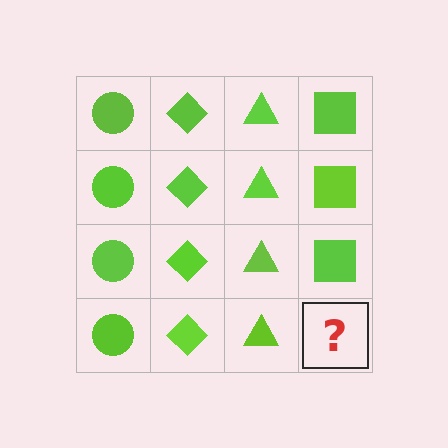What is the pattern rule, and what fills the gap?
The rule is that each column has a consistent shape. The gap should be filled with a lime square.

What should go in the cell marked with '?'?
The missing cell should contain a lime square.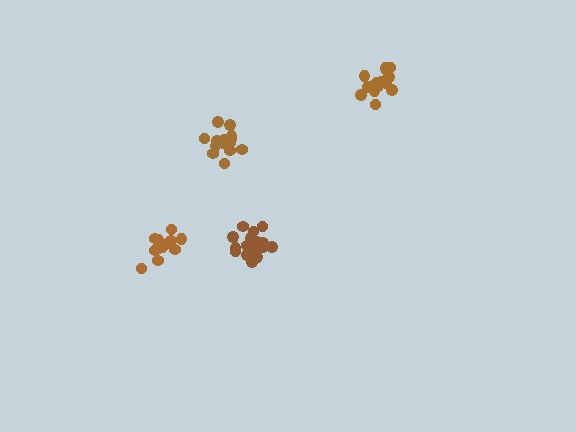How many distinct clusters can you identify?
There are 4 distinct clusters.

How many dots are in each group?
Group 1: 15 dots, Group 2: 19 dots, Group 3: 19 dots, Group 4: 13 dots (66 total).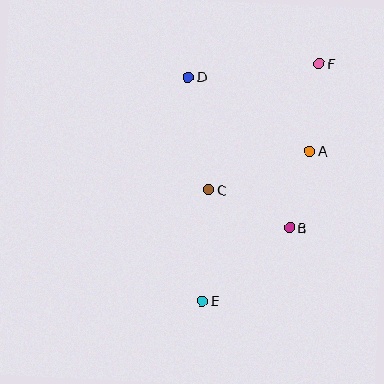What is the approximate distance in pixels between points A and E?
The distance between A and E is approximately 185 pixels.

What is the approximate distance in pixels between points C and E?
The distance between C and E is approximately 111 pixels.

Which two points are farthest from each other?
Points E and F are farthest from each other.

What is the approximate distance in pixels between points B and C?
The distance between B and C is approximately 89 pixels.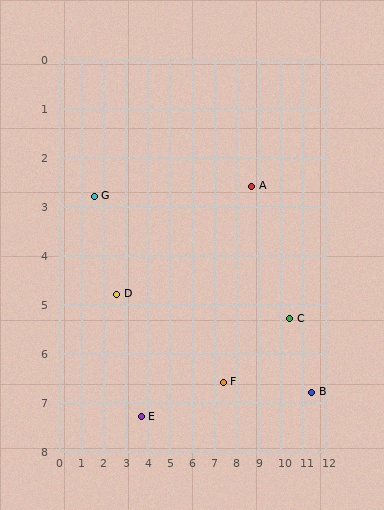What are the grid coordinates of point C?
Point C is at approximately (10.4, 5.3).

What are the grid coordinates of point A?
Point A is at approximately (8.7, 2.6).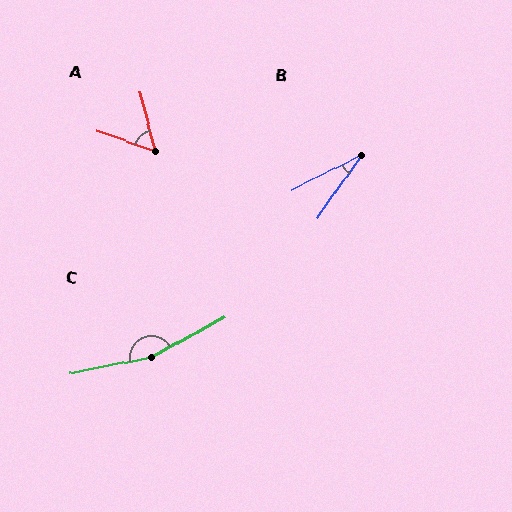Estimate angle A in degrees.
Approximately 56 degrees.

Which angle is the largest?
C, at approximately 162 degrees.